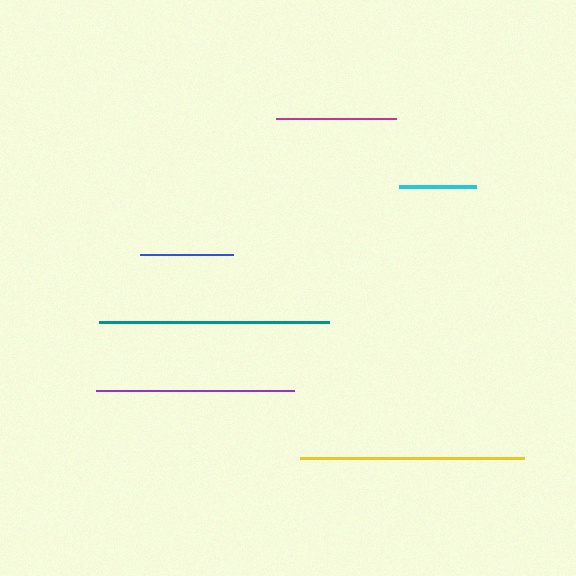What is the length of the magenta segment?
The magenta segment is approximately 120 pixels long.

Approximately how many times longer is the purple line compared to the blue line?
The purple line is approximately 2.1 times the length of the blue line.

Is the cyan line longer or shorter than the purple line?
The purple line is longer than the cyan line.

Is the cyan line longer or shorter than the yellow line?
The yellow line is longer than the cyan line.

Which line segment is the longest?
The teal line is the longest at approximately 230 pixels.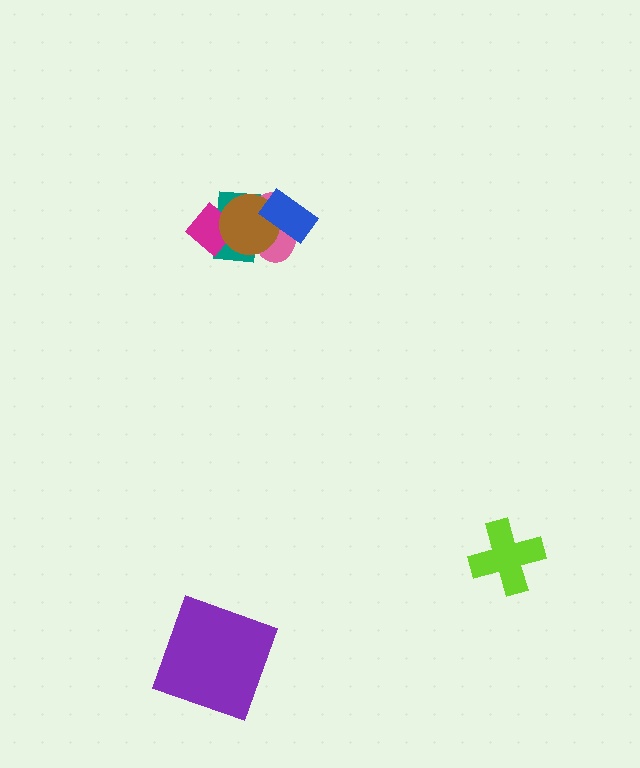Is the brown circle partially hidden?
Yes, it is partially covered by another shape.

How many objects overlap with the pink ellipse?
3 objects overlap with the pink ellipse.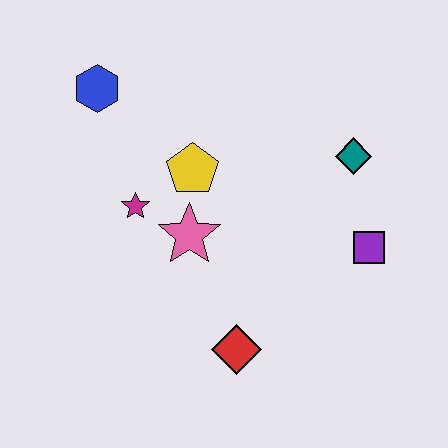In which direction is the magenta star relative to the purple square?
The magenta star is to the left of the purple square.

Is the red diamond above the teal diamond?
No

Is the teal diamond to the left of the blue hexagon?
No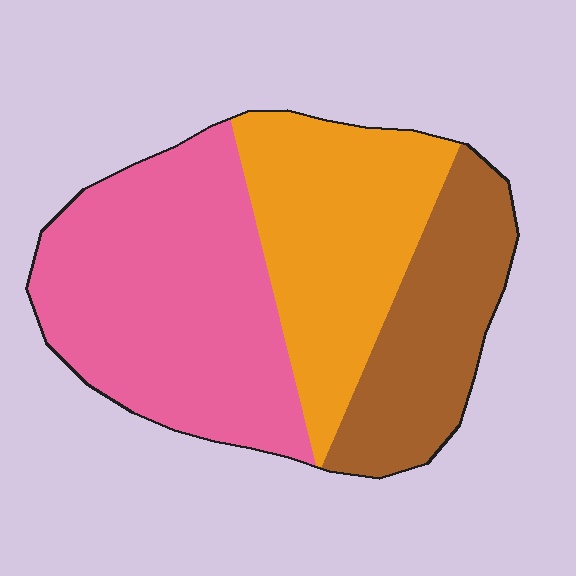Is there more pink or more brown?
Pink.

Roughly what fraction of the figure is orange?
Orange covers about 30% of the figure.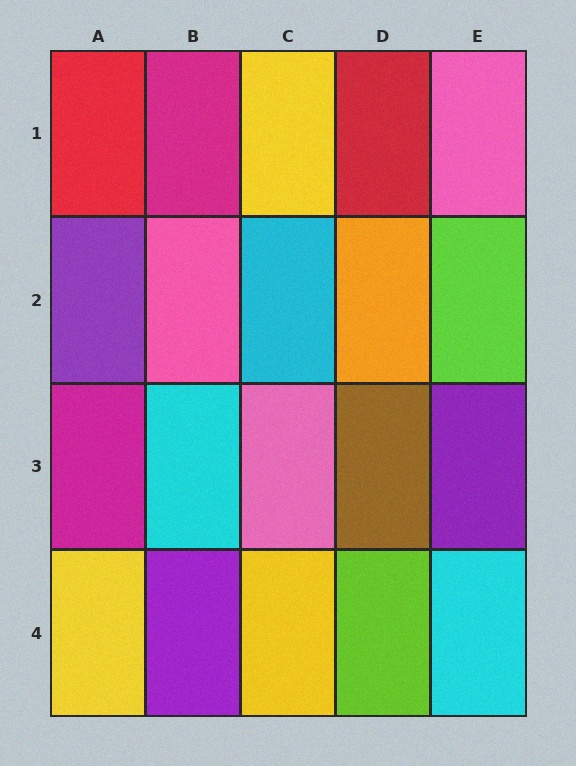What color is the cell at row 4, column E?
Cyan.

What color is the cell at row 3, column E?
Purple.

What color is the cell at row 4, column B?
Purple.